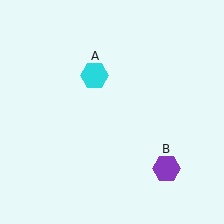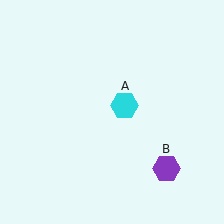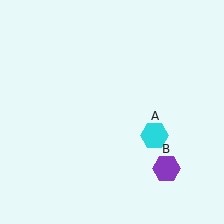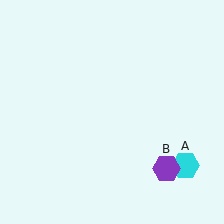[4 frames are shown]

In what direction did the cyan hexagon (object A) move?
The cyan hexagon (object A) moved down and to the right.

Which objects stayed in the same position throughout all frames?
Purple hexagon (object B) remained stationary.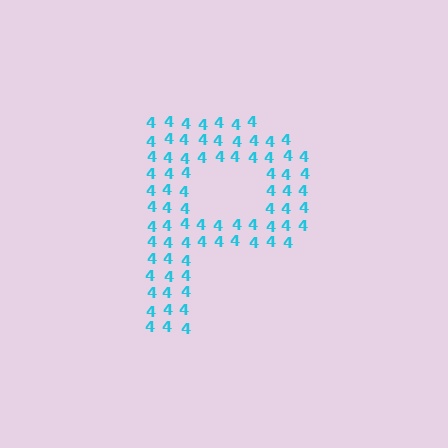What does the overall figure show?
The overall figure shows the letter P.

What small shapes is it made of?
It is made of small digit 4's.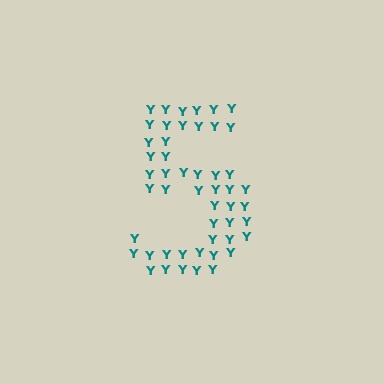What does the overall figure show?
The overall figure shows the digit 5.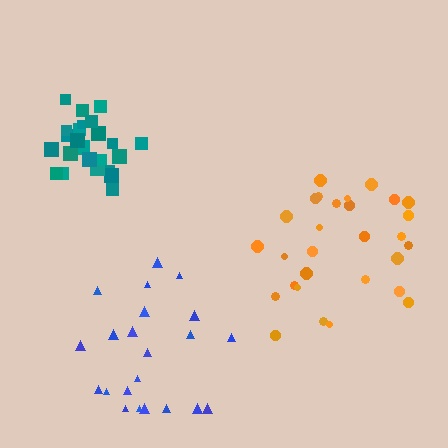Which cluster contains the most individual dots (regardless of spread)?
Orange (29).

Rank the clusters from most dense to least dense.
teal, orange, blue.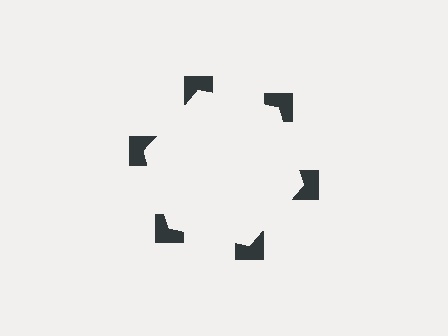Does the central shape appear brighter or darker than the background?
It typically appears slightly brighter than the background, even though no actual brightness change is drawn.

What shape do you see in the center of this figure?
An illusory hexagon — its edges are inferred from the aligned wedge cuts in the notched squares, not physically drawn.